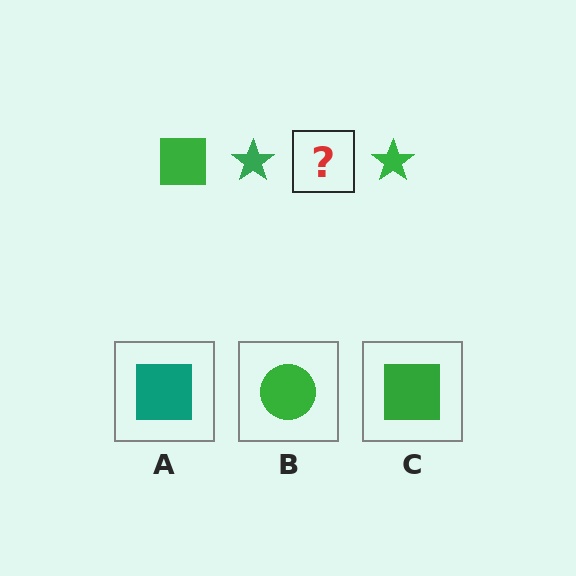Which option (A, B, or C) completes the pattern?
C.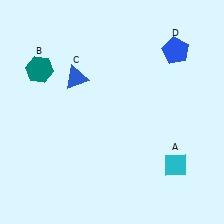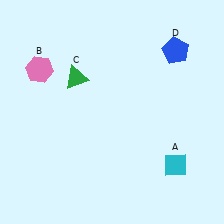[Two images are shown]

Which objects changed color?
B changed from teal to pink. C changed from blue to green.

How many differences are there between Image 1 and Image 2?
There are 2 differences between the two images.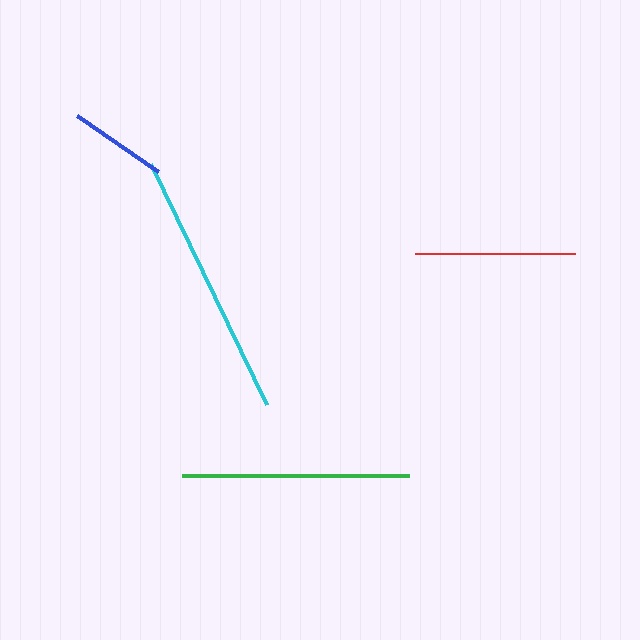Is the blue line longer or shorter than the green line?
The green line is longer than the blue line.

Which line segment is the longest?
The cyan line is the longest at approximately 267 pixels.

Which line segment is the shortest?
The blue line is the shortest at approximately 98 pixels.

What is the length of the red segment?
The red segment is approximately 160 pixels long.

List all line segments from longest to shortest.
From longest to shortest: cyan, green, red, blue.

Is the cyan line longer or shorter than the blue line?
The cyan line is longer than the blue line.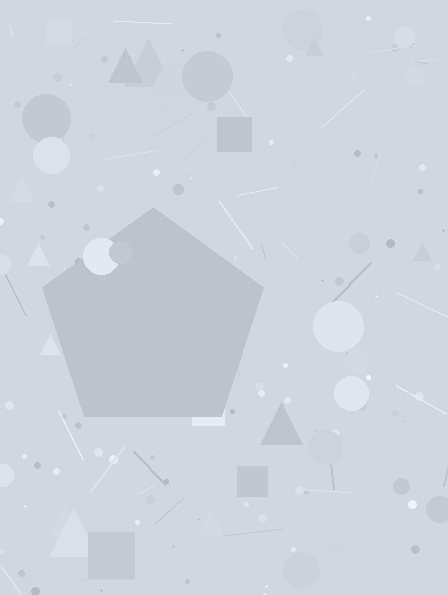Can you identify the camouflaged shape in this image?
The camouflaged shape is a pentagon.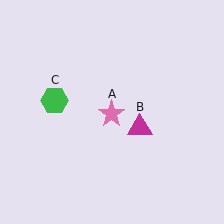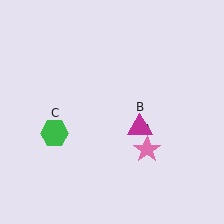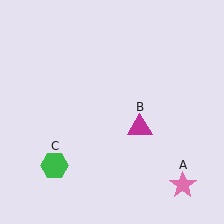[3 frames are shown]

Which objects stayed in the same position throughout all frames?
Magenta triangle (object B) remained stationary.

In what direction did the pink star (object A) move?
The pink star (object A) moved down and to the right.